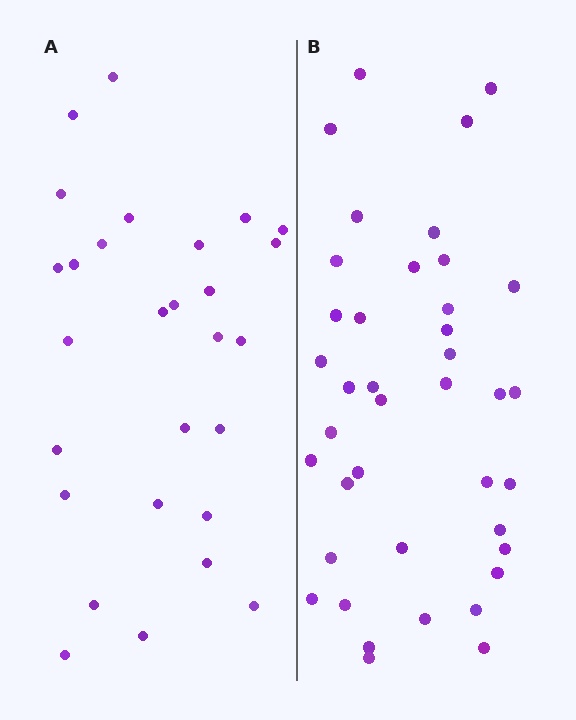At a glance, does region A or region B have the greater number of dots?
Region B (the right region) has more dots.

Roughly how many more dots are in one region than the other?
Region B has roughly 12 or so more dots than region A.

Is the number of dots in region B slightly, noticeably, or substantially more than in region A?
Region B has noticeably more, but not dramatically so. The ratio is roughly 1.4 to 1.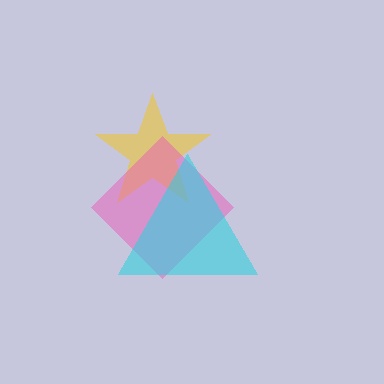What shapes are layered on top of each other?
The layered shapes are: a yellow star, a pink diamond, a cyan triangle.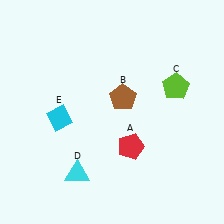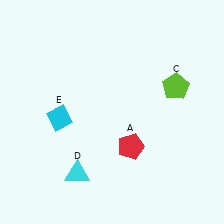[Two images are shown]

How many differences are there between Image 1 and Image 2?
There is 1 difference between the two images.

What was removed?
The brown pentagon (B) was removed in Image 2.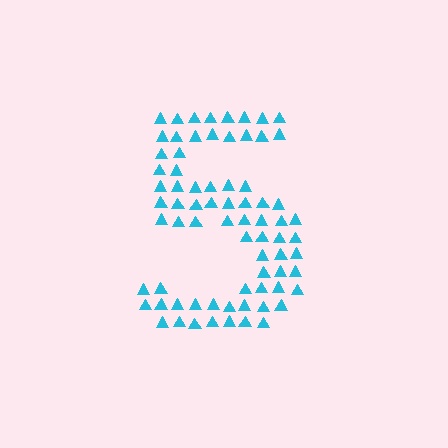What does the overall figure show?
The overall figure shows the digit 5.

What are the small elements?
The small elements are triangles.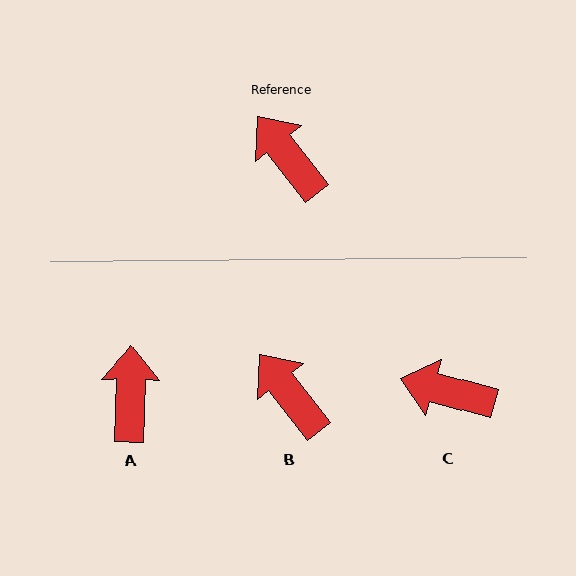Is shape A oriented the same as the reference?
No, it is off by about 40 degrees.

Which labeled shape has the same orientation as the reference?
B.